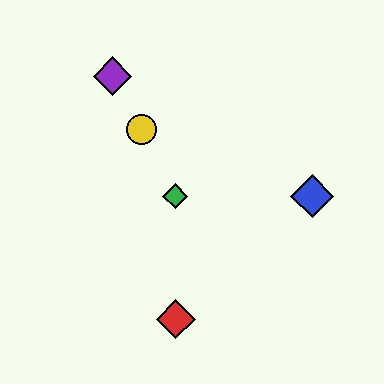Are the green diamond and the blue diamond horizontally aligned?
Yes, both are at y≈196.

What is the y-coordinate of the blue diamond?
The blue diamond is at y≈196.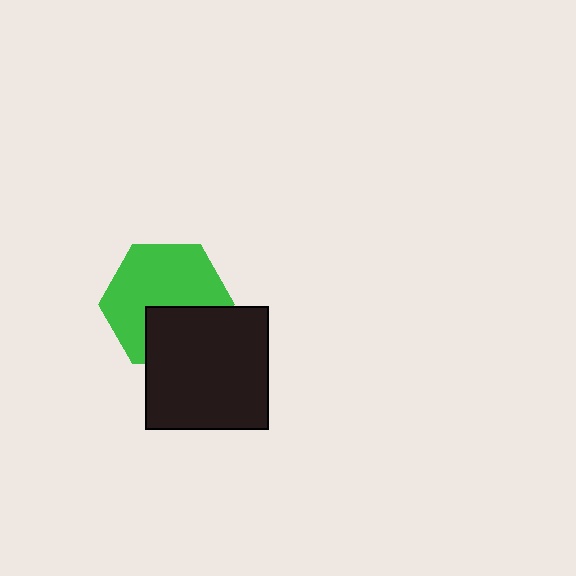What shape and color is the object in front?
The object in front is a black square.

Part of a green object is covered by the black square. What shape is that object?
It is a hexagon.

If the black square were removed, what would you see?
You would see the complete green hexagon.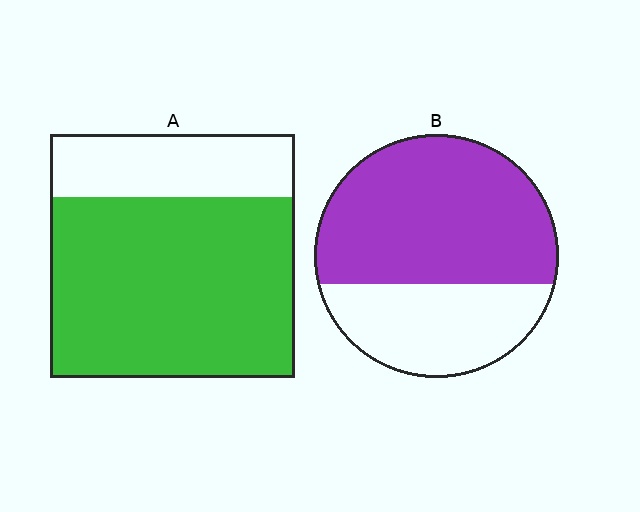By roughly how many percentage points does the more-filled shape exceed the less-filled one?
By roughly 10 percentage points (A over B).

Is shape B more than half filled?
Yes.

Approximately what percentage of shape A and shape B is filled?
A is approximately 75% and B is approximately 65%.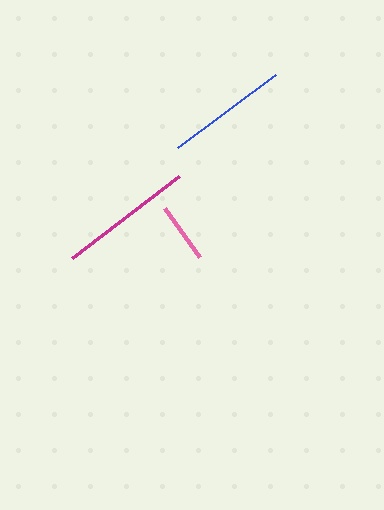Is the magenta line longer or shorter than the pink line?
The magenta line is longer than the pink line.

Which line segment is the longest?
The magenta line is the longest at approximately 135 pixels.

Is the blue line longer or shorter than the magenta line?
The magenta line is longer than the blue line.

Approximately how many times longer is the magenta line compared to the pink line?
The magenta line is approximately 2.2 times the length of the pink line.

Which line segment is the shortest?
The pink line is the shortest at approximately 61 pixels.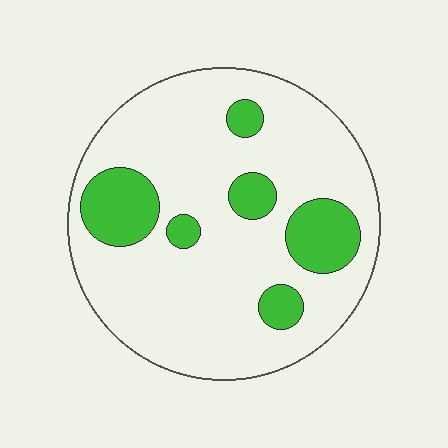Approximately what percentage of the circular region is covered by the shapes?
Approximately 20%.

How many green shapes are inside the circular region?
6.